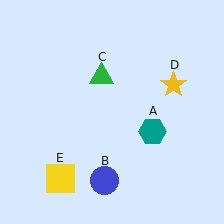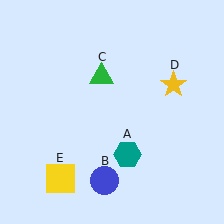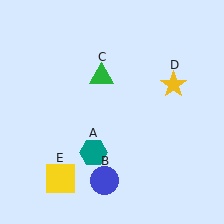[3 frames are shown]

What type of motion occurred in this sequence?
The teal hexagon (object A) rotated clockwise around the center of the scene.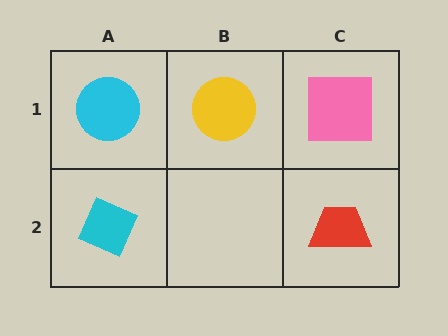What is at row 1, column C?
A pink square.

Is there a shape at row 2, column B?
No, that cell is empty.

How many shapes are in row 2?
2 shapes.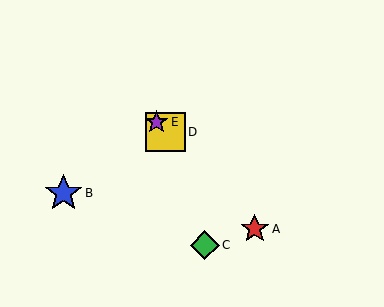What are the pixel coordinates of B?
Object B is at (63, 193).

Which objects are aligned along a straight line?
Objects A, D, E are aligned along a straight line.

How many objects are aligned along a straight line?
3 objects (A, D, E) are aligned along a straight line.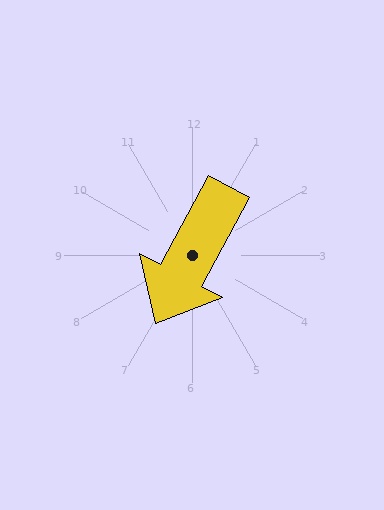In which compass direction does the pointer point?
Southwest.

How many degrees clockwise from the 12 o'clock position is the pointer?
Approximately 208 degrees.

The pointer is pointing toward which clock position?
Roughly 7 o'clock.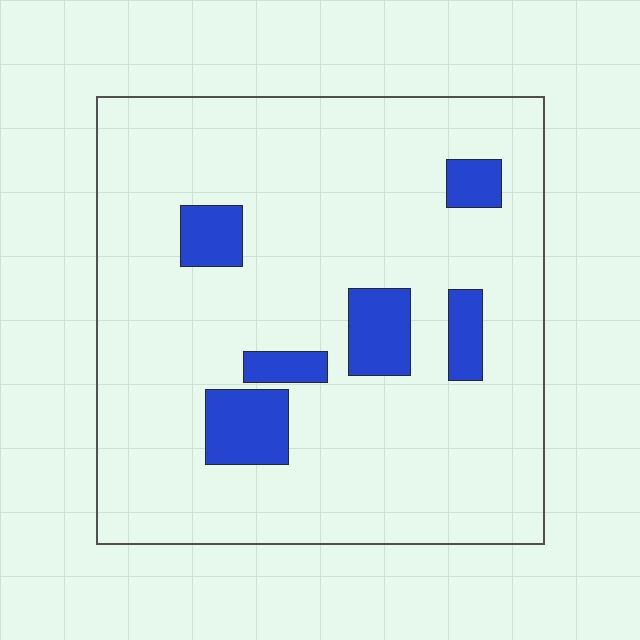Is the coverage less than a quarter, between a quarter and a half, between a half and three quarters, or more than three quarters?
Less than a quarter.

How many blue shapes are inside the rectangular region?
6.